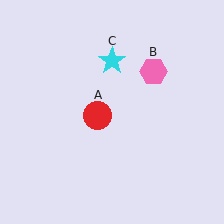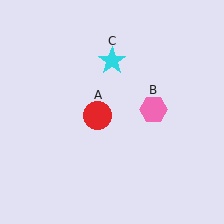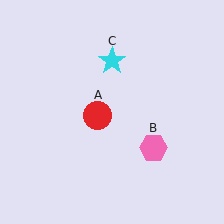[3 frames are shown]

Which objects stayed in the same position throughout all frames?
Red circle (object A) and cyan star (object C) remained stationary.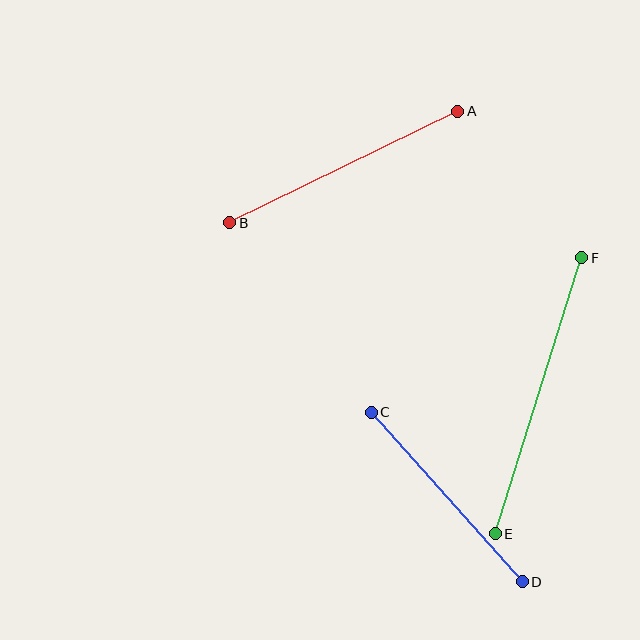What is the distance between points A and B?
The distance is approximately 254 pixels.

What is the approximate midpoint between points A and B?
The midpoint is at approximately (344, 167) pixels.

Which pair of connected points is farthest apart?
Points E and F are farthest apart.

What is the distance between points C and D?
The distance is approximately 227 pixels.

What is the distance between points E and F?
The distance is approximately 289 pixels.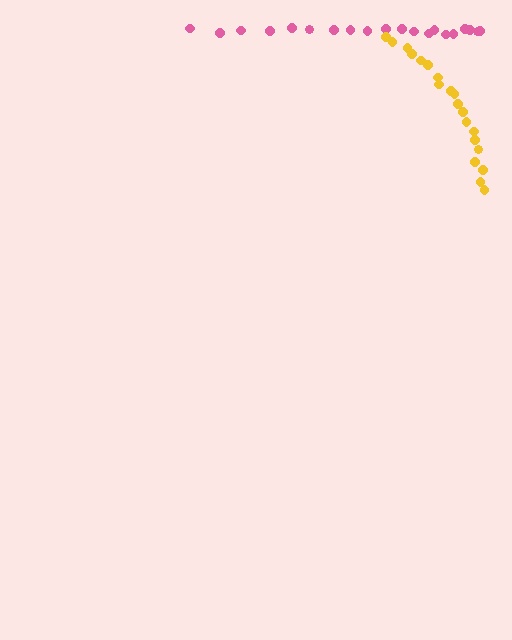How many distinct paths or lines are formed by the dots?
There are 2 distinct paths.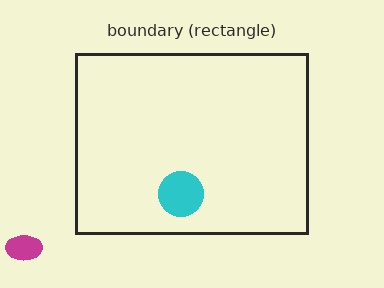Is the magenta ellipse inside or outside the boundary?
Outside.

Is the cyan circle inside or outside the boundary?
Inside.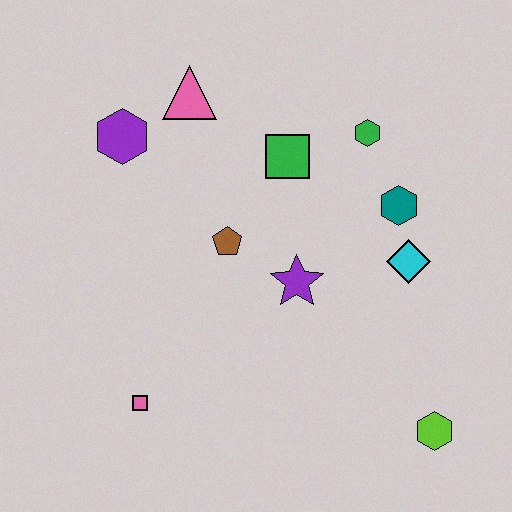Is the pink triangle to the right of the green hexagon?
No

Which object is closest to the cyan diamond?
The teal hexagon is closest to the cyan diamond.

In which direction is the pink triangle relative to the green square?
The pink triangle is to the left of the green square.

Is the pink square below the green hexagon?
Yes